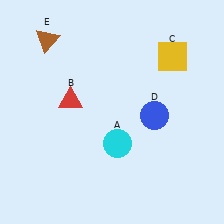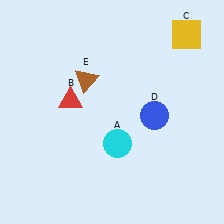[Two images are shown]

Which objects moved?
The objects that moved are: the yellow square (C), the brown triangle (E).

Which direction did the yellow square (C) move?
The yellow square (C) moved up.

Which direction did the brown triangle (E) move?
The brown triangle (E) moved down.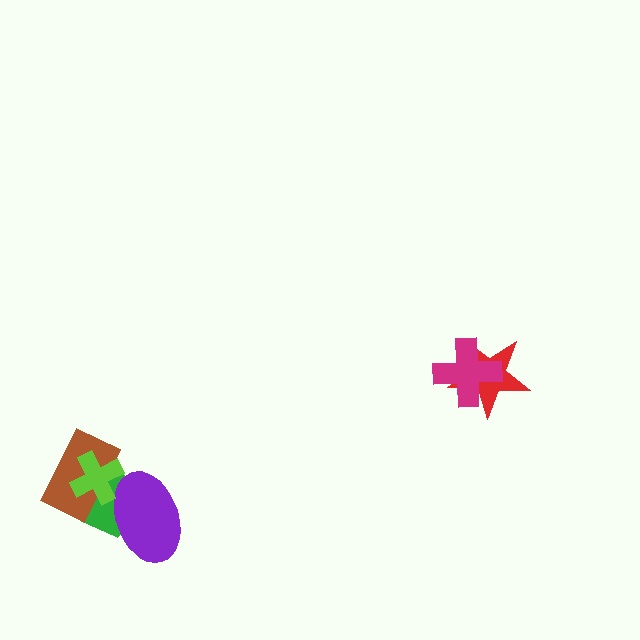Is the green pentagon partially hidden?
Yes, it is partially covered by another shape.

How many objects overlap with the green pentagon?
3 objects overlap with the green pentagon.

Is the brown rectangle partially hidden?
Yes, it is partially covered by another shape.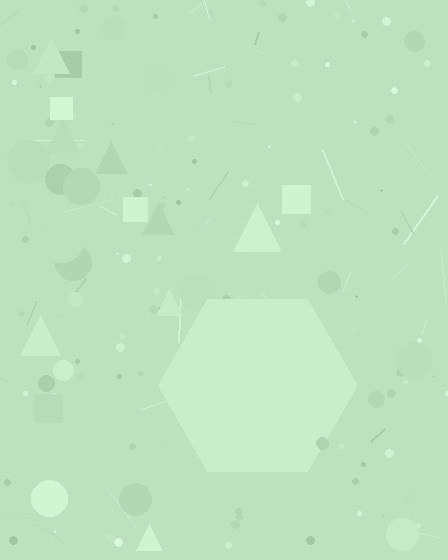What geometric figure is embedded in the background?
A hexagon is embedded in the background.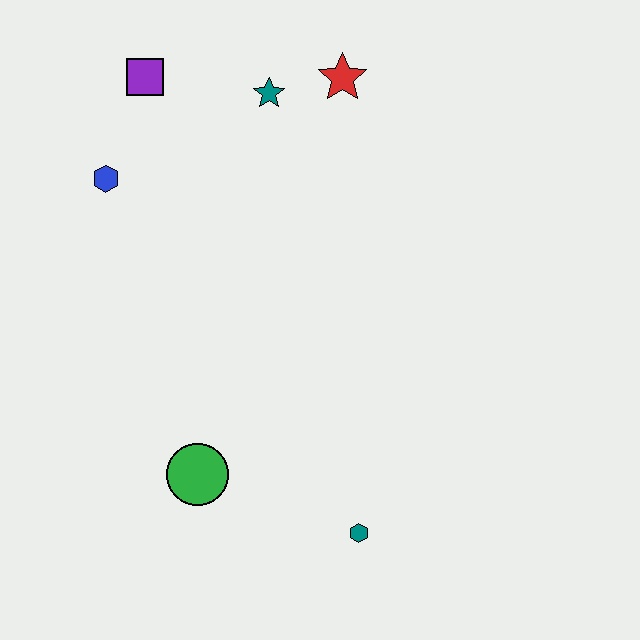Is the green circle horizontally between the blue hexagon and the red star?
Yes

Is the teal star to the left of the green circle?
No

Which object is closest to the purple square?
The blue hexagon is closest to the purple square.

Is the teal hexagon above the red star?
No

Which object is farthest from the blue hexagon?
The teal hexagon is farthest from the blue hexagon.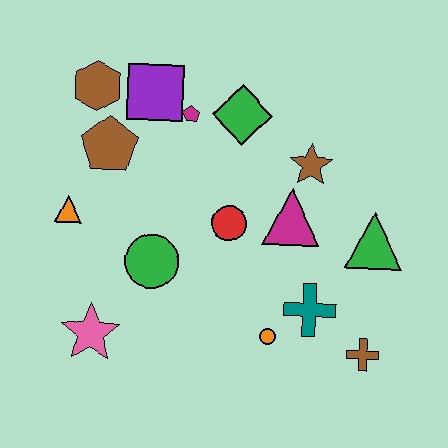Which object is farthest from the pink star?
The green triangle is farthest from the pink star.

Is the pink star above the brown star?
No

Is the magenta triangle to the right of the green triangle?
No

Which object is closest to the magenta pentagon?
The purple square is closest to the magenta pentagon.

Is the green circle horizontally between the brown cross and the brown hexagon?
Yes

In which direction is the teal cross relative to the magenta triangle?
The teal cross is below the magenta triangle.